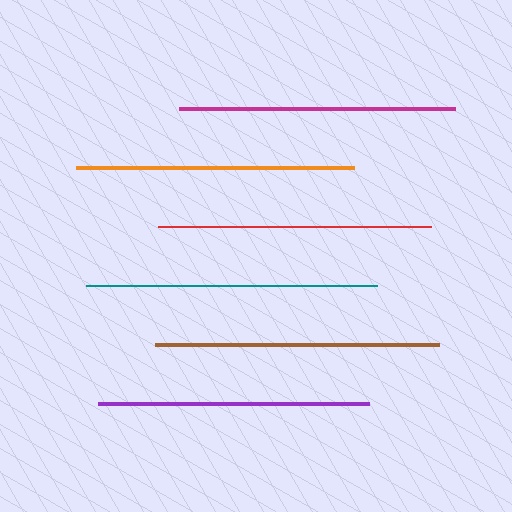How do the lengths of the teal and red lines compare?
The teal and red lines are approximately the same length.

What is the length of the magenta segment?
The magenta segment is approximately 276 pixels long.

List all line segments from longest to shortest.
From longest to shortest: teal, brown, orange, magenta, red, purple.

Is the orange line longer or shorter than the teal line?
The teal line is longer than the orange line.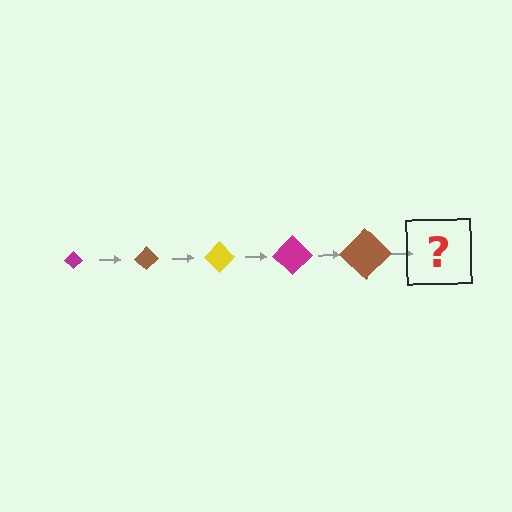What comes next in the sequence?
The next element should be a yellow diamond, larger than the previous one.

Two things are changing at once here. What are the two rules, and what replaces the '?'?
The two rules are that the diamond grows larger each step and the color cycles through magenta, brown, and yellow. The '?' should be a yellow diamond, larger than the previous one.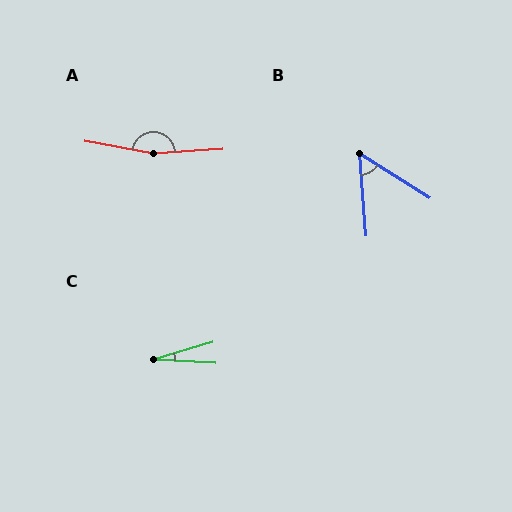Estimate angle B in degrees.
Approximately 53 degrees.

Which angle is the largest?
A, at approximately 166 degrees.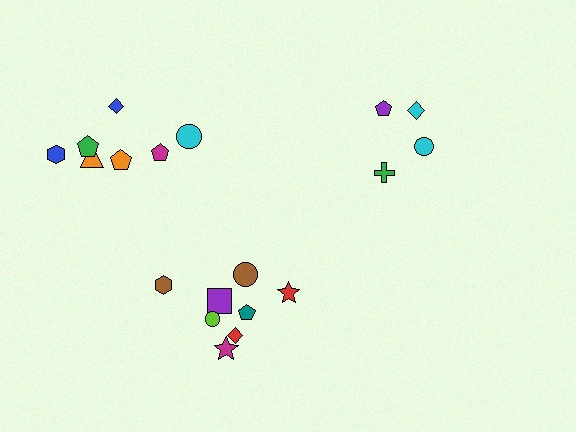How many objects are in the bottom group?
There are 8 objects.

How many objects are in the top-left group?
There are 7 objects.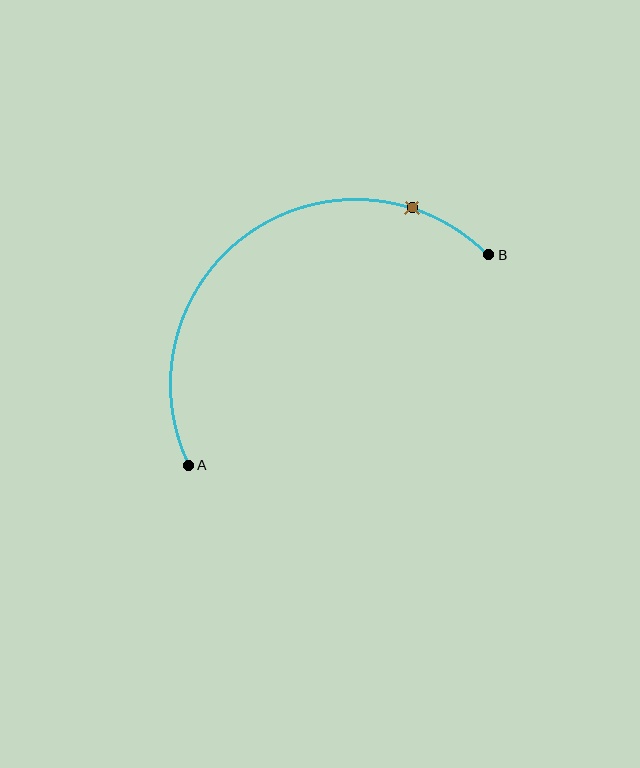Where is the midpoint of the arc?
The arc midpoint is the point on the curve farthest from the straight line joining A and B. It sits above and to the left of that line.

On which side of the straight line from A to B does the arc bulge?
The arc bulges above and to the left of the straight line connecting A and B.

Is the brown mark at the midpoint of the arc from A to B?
No. The brown mark lies on the arc but is closer to endpoint B. The arc midpoint would be at the point on the curve equidistant along the arc from both A and B.